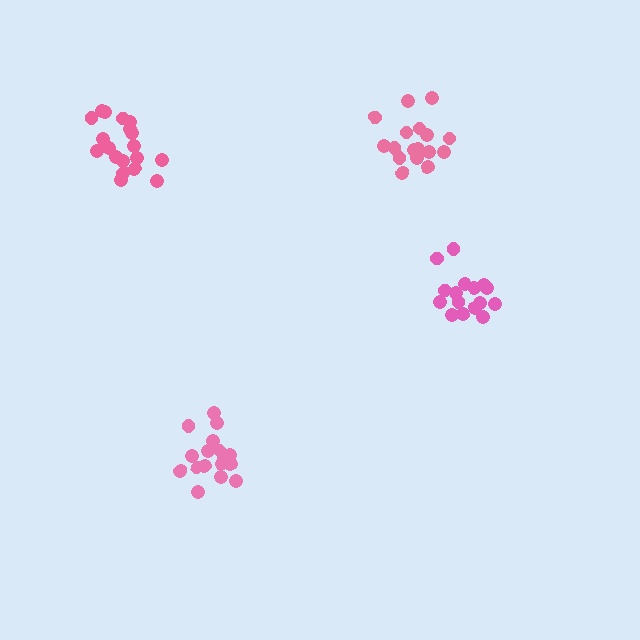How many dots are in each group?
Group 1: 17 dots, Group 2: 17 dots, Group 3: 16 dots, Group 4: 19 dots (69 total).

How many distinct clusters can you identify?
There are 4 distinct clusters.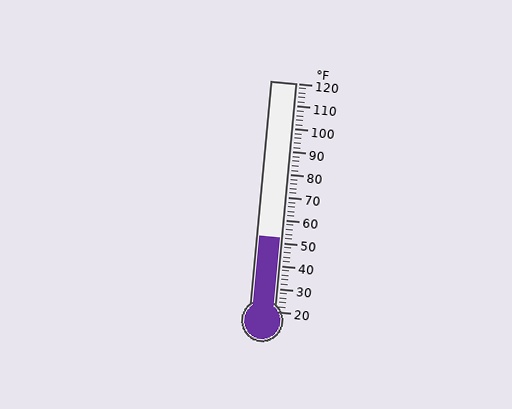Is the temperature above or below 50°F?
The temperature is above 50°F.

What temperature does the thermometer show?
The thermometer shows approximately 52°F.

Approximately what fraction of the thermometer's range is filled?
The thermometer is filled to approximately 30% of its range.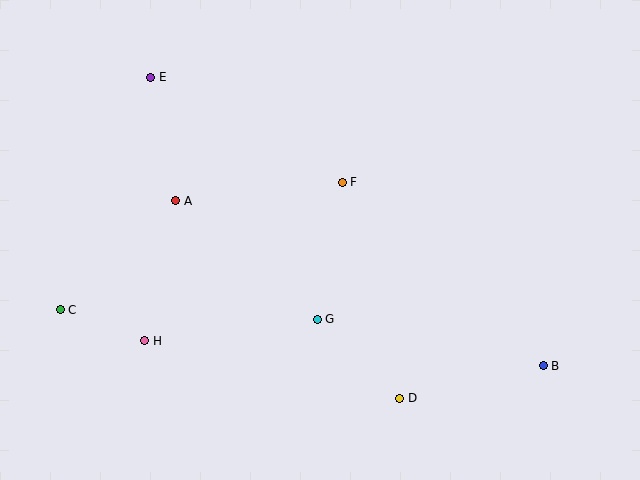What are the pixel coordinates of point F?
Point F is at (342, 182).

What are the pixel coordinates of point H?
Point H is at (145, 341).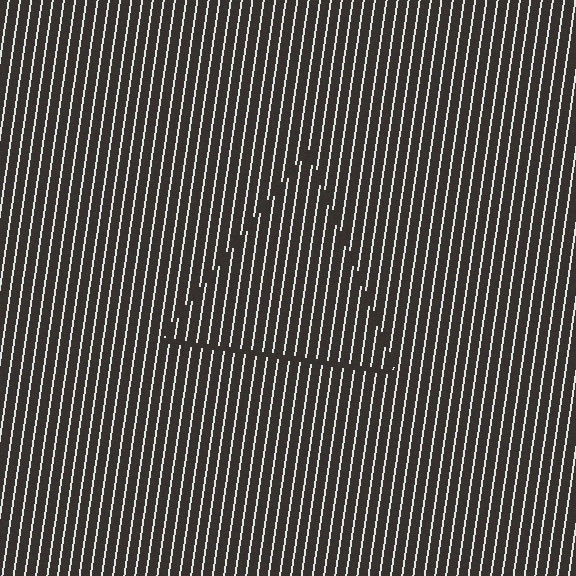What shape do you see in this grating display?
An illusory triangle. The interior of the shape contains the same grating, shifted by half a period — the contour is defined by the phase discontinuity where line-ends from the inner and outer gratings abut.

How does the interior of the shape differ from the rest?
The interior of the shape contains the same grating, shifted by half a period — the contour is defined by the phase discontinuity where line-ends from the inner and outer gratings abut.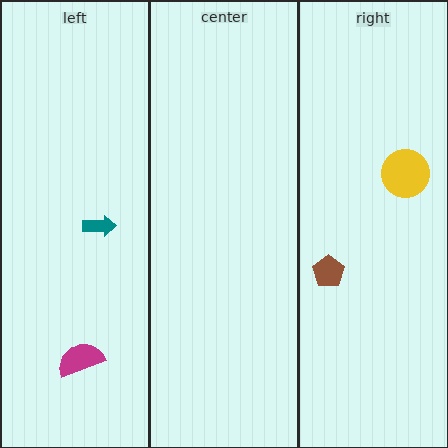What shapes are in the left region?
The teal arrow, the magenta semicircle.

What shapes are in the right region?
The yellow circle, the brown pentagon.